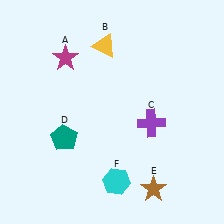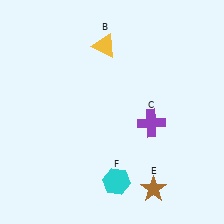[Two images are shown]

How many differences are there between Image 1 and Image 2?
There are 2 differences between the two images.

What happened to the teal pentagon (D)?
The teal pentagon (D) was removed in Image 2. It was in the bottom-left area of Image 1.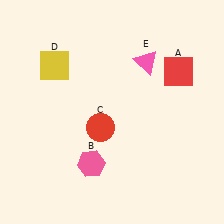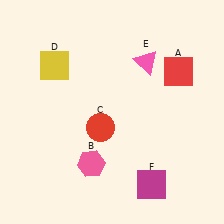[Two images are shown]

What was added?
A magenta square (F) was added in Image 2.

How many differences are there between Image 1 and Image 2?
There is 1 difference between the two images.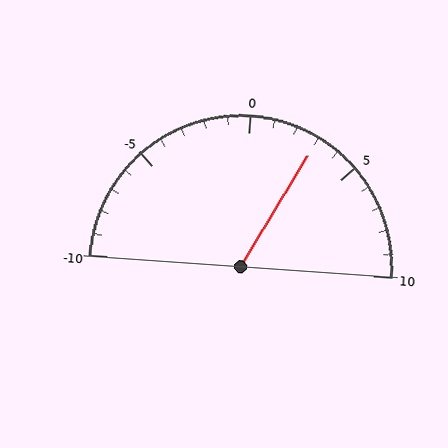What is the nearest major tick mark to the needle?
The nearest major tick mark is 5.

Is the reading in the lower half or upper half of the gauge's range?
The reading is in the upper half of the range (-10 to 10).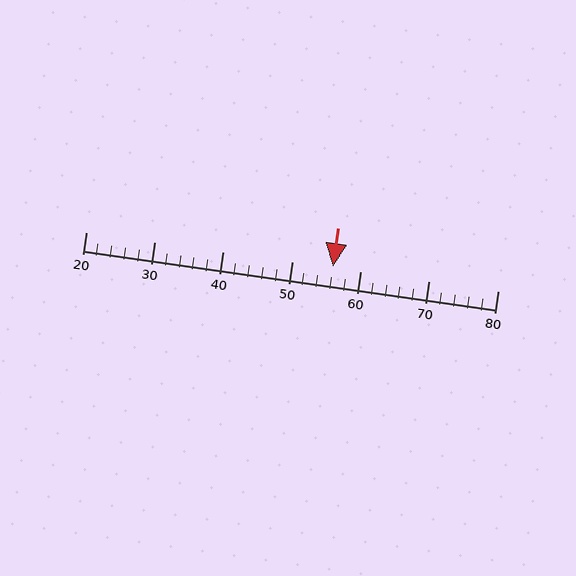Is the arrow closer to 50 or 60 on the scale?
The arrow is closer to 60.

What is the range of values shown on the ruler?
The ruler shows values from 20 to 80.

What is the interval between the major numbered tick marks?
The major tick marks are spaced 10 units apart.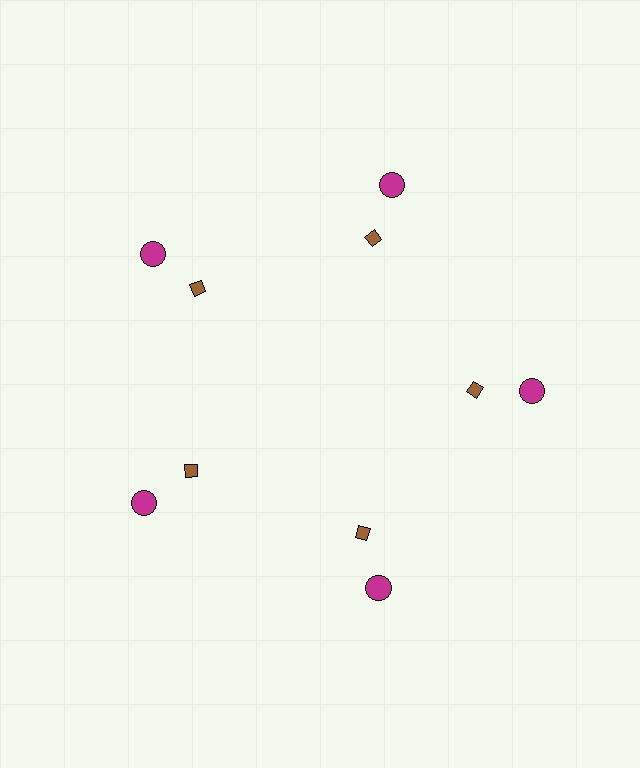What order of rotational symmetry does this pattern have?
This pattern has 5-fold rotational symmetry.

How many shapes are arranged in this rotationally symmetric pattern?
There are 10 shapes, arranged in 5 groups of 2.